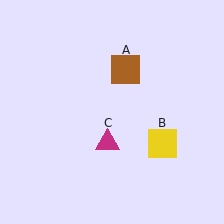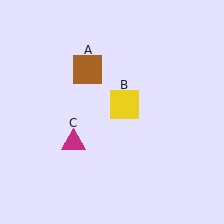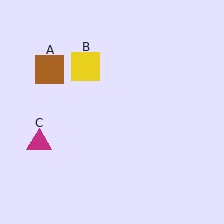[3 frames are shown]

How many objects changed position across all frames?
3 objects changed position: brown square (object A), yellow square (object B), magenta triangle (object C).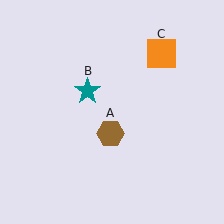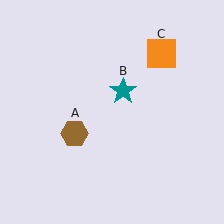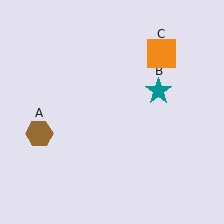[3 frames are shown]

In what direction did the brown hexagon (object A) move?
The brown hexagon (object A) moved left.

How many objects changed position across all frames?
2 objects changed position: brown hexagon (object A), teal star (object B).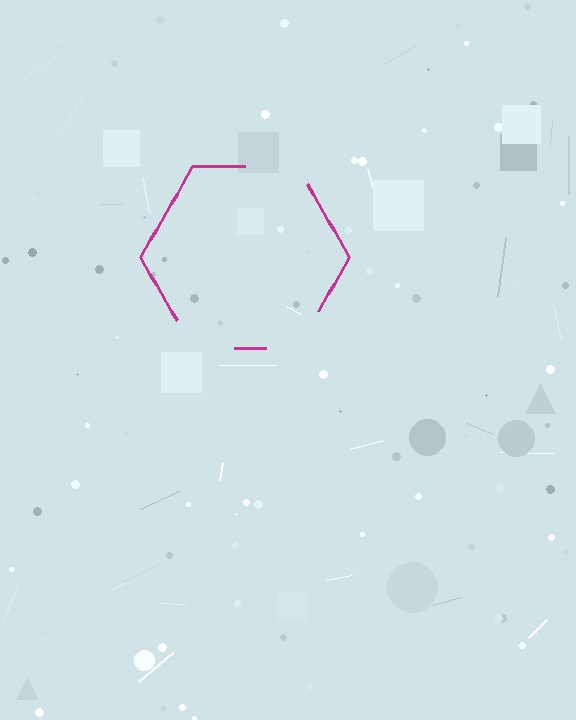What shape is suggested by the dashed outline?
The dashed outline suggests a hexagon.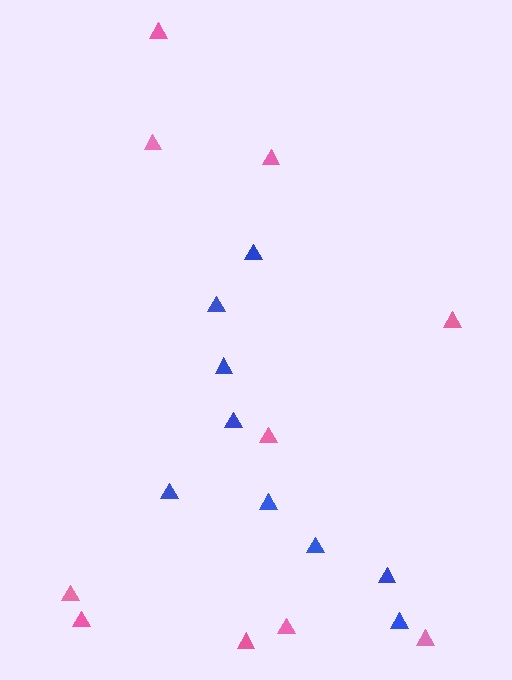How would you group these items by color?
There are 2 groups: one group of pink triangles (10) and one group of blue triangles (9).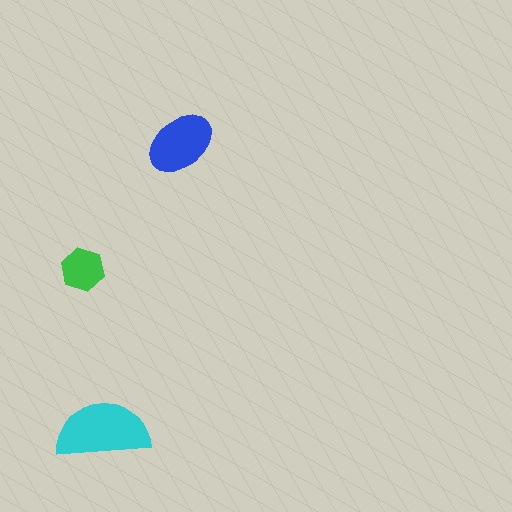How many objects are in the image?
There are 3 objects in the image.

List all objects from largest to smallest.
The cyan semicircle, the blue ellipse, the green hexagon.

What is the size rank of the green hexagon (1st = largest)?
3rd.